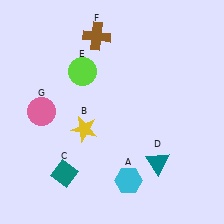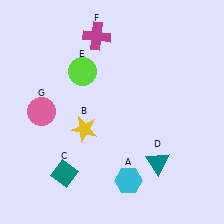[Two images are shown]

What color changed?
The cross (F) changed from brown in Image 1 to magenta in Image 2.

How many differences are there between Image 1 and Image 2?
There is 1 difference between the two images.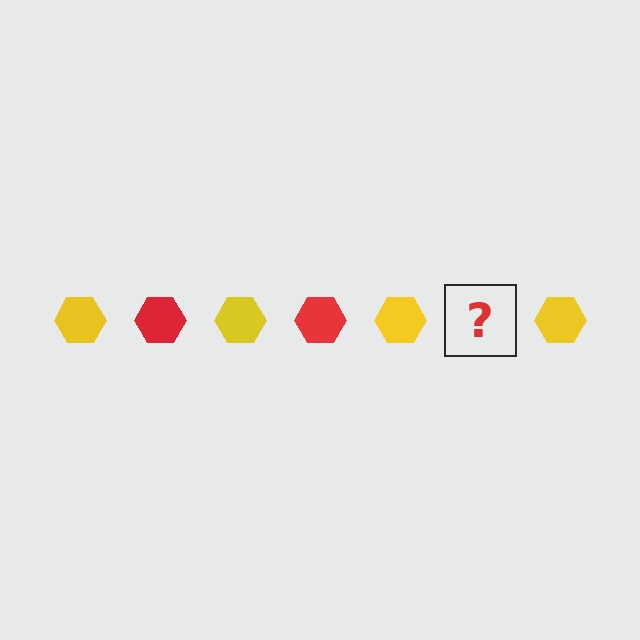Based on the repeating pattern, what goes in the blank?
The blank should be a red hexagon.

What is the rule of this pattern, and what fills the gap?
The rule is that the pattern cycles through yellow, red hexagons. The gap should be filled with a red hexagon.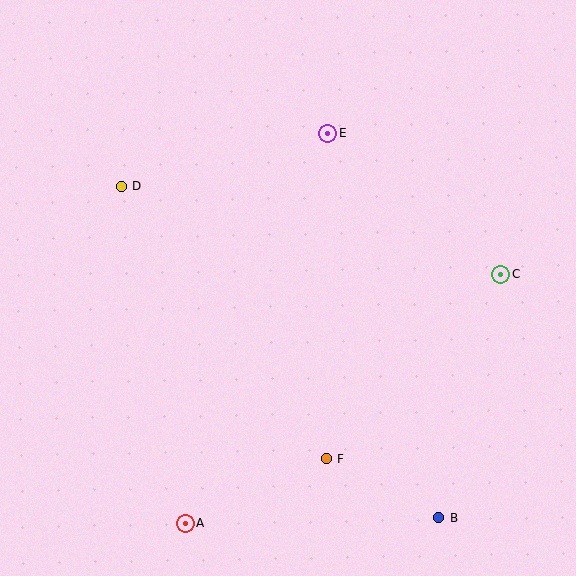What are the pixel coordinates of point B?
Point B is at (439, 518).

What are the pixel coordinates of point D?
Point D is at (121, 186).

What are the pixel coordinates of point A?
Point A is at (185, 523).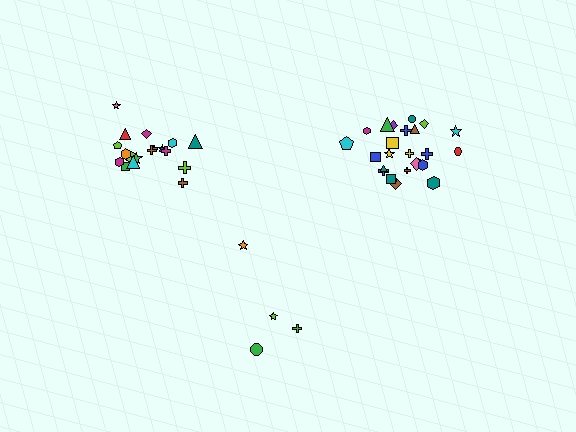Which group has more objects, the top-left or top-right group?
The top-right group.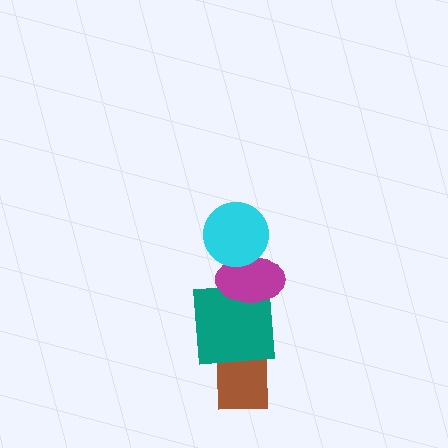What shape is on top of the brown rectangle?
The teal square is on top of the brown rectangle.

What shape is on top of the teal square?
The magenta ellipse is on top of the teal square.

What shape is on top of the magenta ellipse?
The cyan circle is on top of the magenta ellipse.